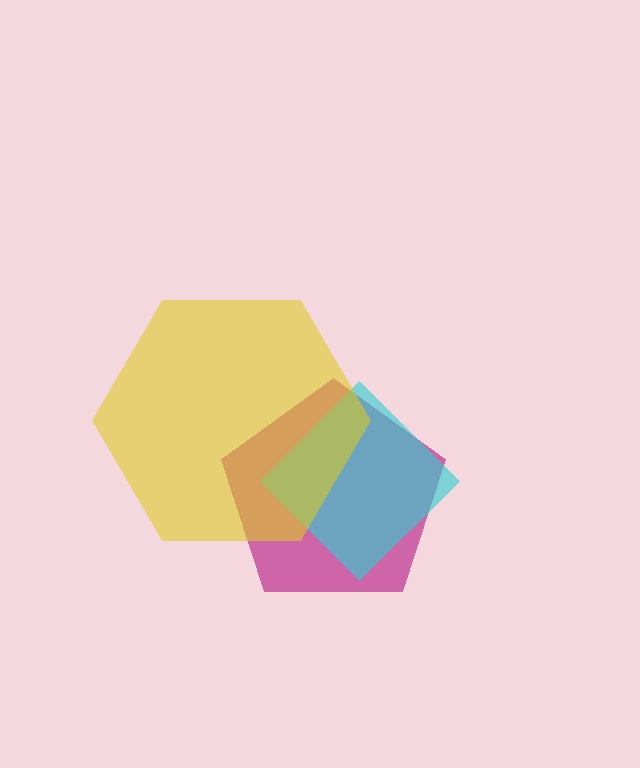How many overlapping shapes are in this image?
There are 3 overlapping shapes in the image.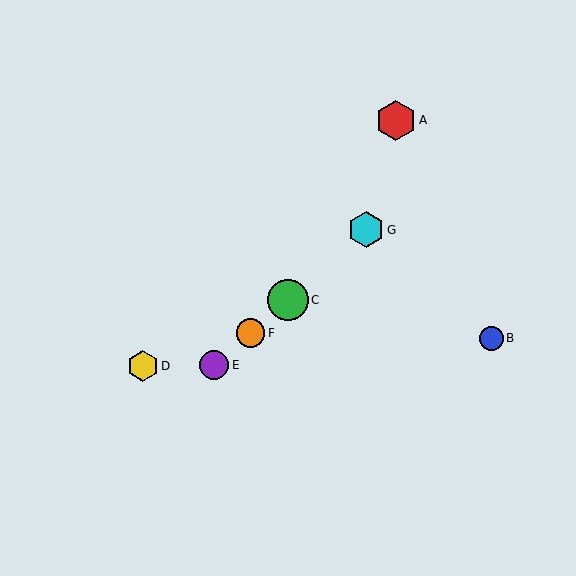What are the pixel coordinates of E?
Object E is at (214, 365).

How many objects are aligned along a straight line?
4 objects (C, E, F, G) are aligned along a straight line.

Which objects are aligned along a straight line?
Objects C, E, F, G are aligned along a straight line.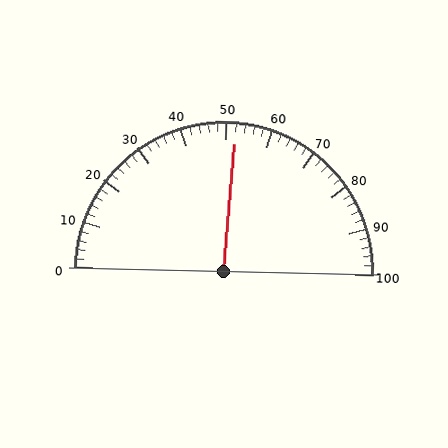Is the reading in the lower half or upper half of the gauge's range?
The reading is in the upper half of the range (0 to 100).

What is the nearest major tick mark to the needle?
The nearest major tick mark is 50.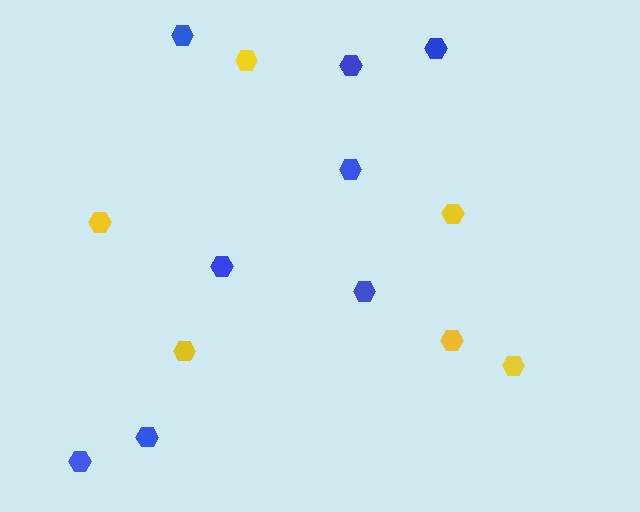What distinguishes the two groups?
There are 2 groups: one group of blue hexagons (8) and one group of yellow hexagons (6).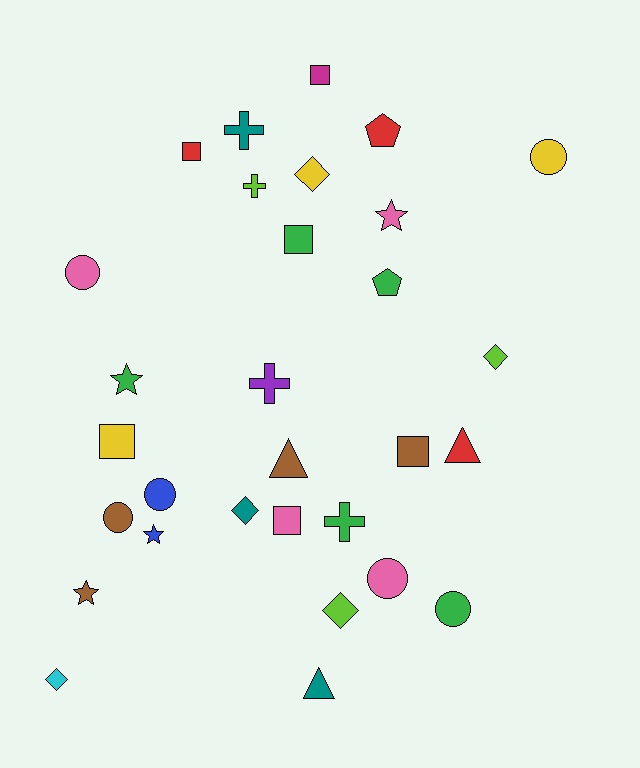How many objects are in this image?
There are 30 objects.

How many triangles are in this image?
There are 3 triangles.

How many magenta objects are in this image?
There is 1 magenta object.